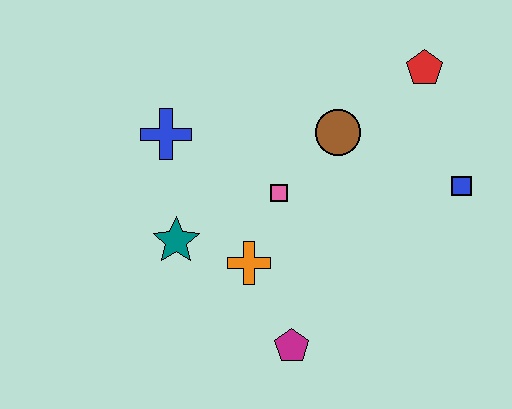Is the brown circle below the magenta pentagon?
No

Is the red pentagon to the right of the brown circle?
Yes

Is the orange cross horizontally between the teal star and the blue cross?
No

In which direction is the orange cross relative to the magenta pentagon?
The orange cross is above the magenta pentagon.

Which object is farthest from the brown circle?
The magenta pentagon is farthest from the brown circle.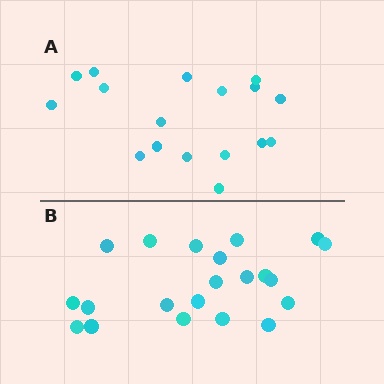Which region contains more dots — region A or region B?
Region B (the bottom region) has more dots.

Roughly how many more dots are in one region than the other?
Region B has about 4 more dots than region A.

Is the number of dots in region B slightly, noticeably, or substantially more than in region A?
Region B has only slightly more — the two regions are fairly close. The ratio is roughly 1.2 to 1.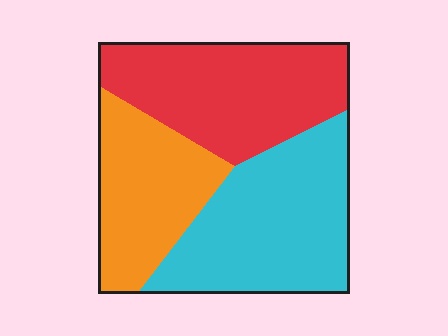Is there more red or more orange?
Red.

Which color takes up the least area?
Orange, at roughly 25%.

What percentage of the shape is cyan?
Cyan covers 38% of the shape.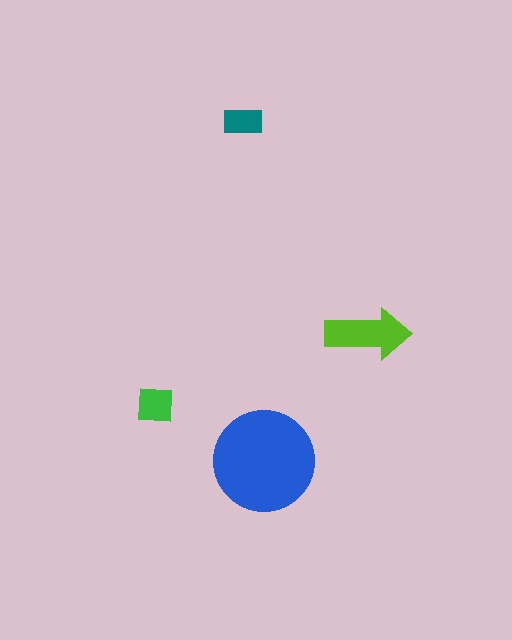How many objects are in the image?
There are 4 objects in the image.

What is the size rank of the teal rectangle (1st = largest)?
4th.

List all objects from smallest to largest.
The teal rectangle, the green square, the lime arrow, the blue circle.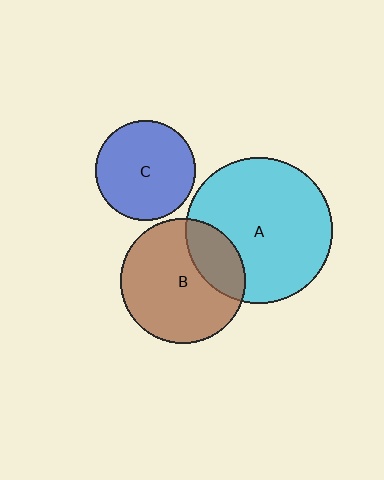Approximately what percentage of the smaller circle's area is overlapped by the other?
Approximately 25%.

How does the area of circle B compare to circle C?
Approximately 1.5 times.